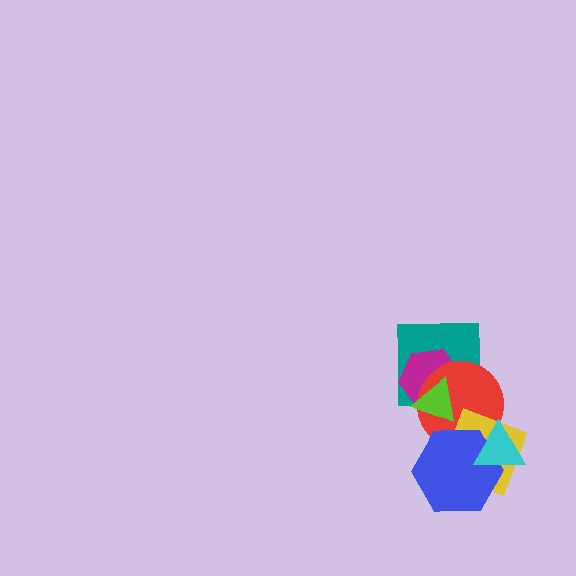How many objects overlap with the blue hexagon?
3 objects overlap with the blue hexagon.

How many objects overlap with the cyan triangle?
3 objects overlap with the cyan triangle.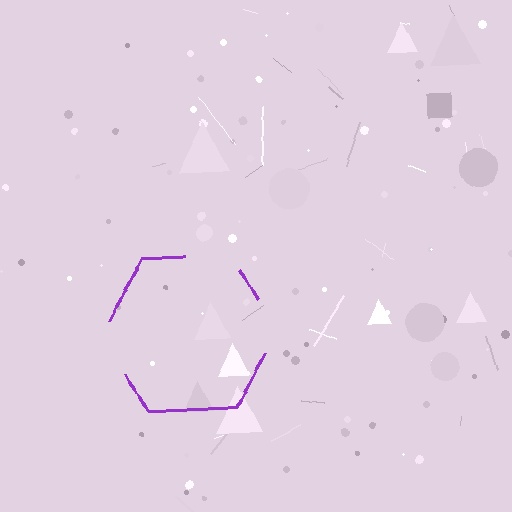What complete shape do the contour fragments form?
The contour fragments form a hexagon.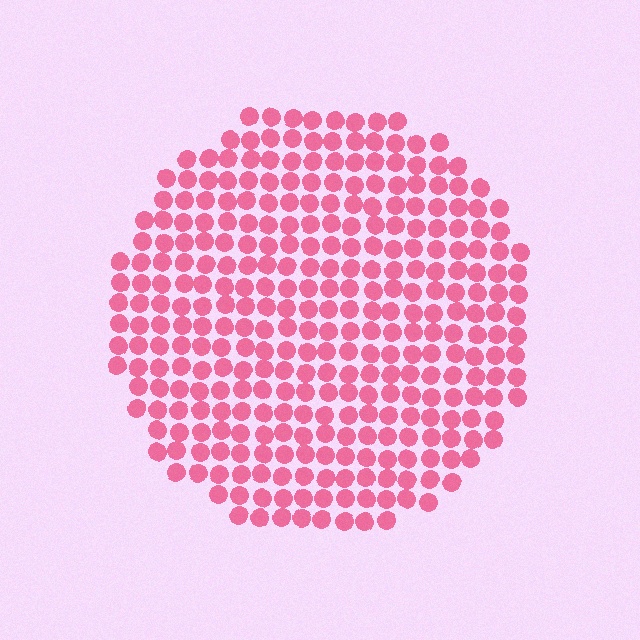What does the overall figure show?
The overall figure shows a circle.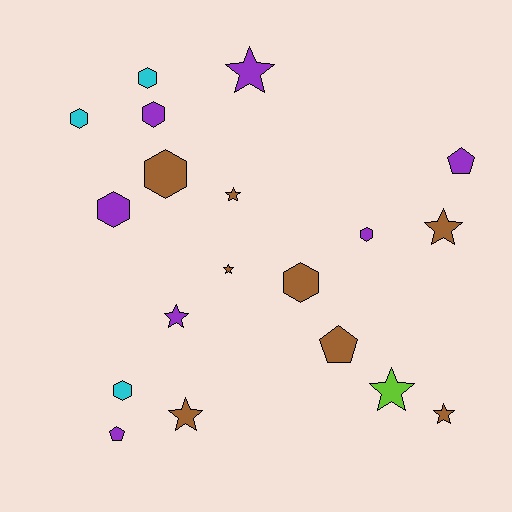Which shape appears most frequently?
Hexagon, with 8 objects.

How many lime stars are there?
There is 1 lime star.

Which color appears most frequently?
Brown, with 8 objects.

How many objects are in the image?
There are 19 objects.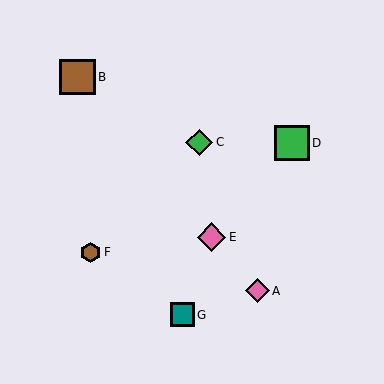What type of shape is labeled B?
Shape B is a brown square.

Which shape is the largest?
The brown square (labeled B) is the largest.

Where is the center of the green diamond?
The center of the green diamond is at (199, 142).